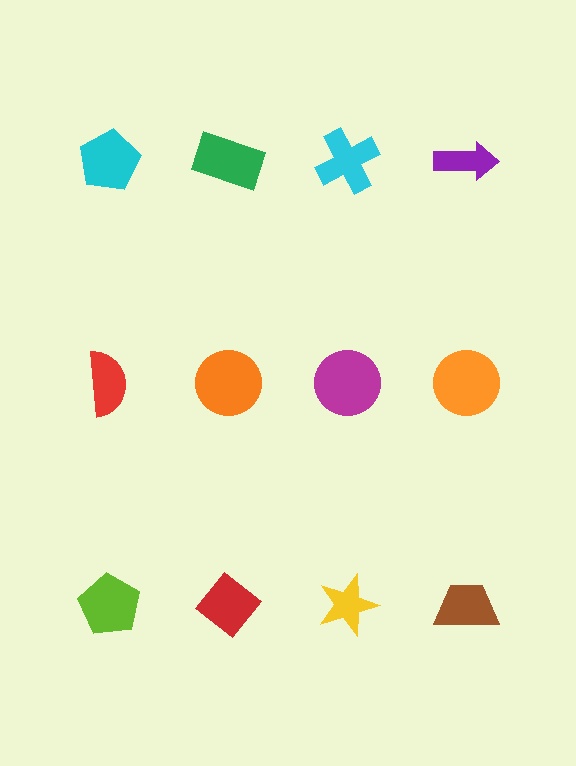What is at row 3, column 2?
A red diamond.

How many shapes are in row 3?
4 shapes.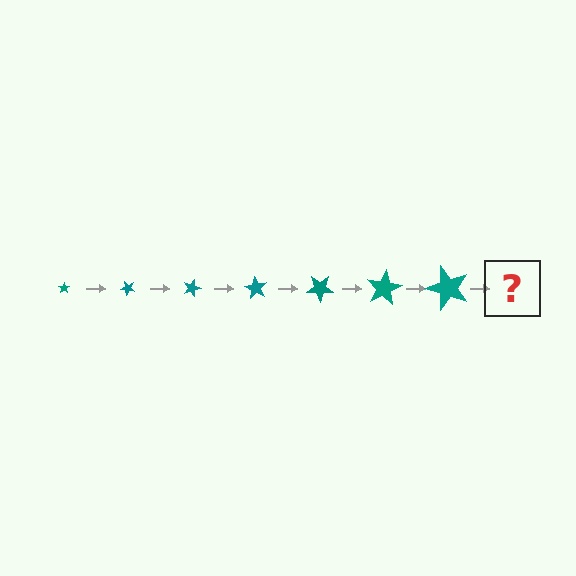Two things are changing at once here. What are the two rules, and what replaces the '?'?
The two rules are that the star grows larger each step and it rotates 45 degrees each step. The '?' should be a star, larger than the previous one and rotated 315 degrees from the start.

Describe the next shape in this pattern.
It should be a star, larger than the previous one and rotated 315 degrees from the start.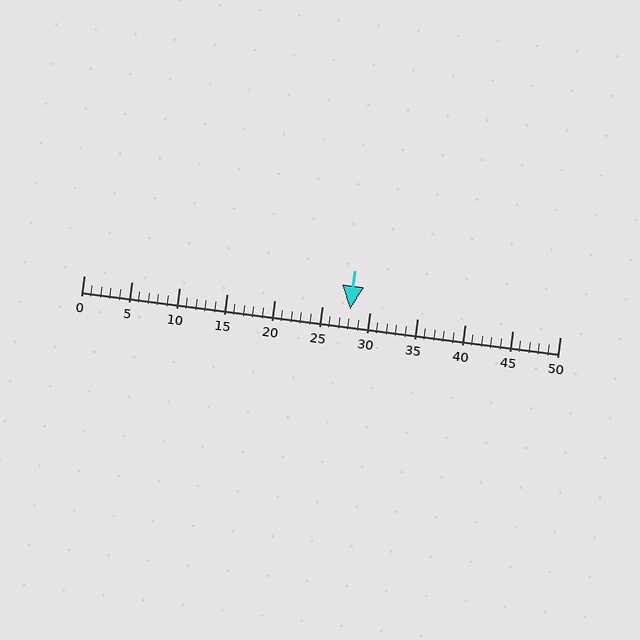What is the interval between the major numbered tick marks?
The major tick marks are spaced 5 units apart.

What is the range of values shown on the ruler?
The ruler shows values from 0 to 50.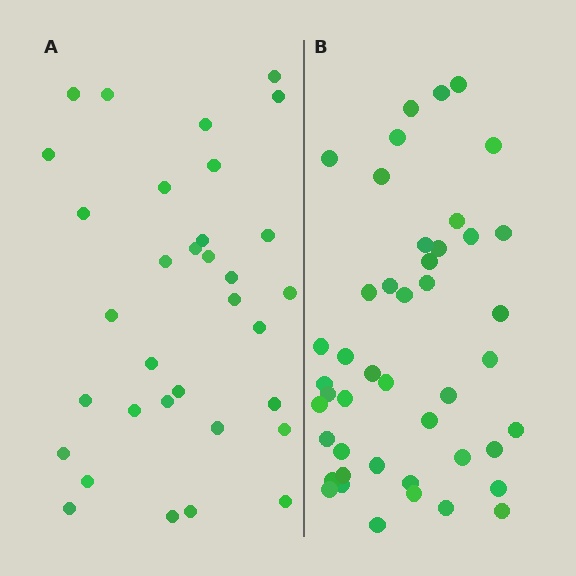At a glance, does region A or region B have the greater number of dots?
Region B (the right region) has more dots.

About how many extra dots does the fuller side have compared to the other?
Region B has roughly 12 or so more dots than region A.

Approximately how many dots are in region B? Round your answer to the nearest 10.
About 40 dots. (The exact count is 45, which rounds to 40.)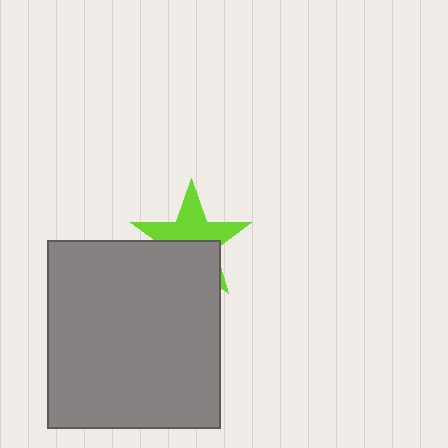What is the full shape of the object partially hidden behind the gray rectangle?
The partially hidden object is a lime star.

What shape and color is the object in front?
The object in front is a gray rectangle.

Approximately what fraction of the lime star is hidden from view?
Roughly 47% of the lime star is hidden behind the gray rectangle.